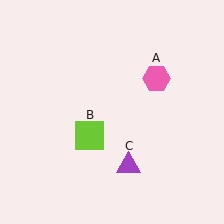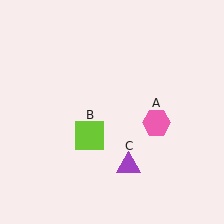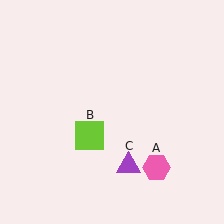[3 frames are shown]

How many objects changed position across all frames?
1 object changed position: pink hexagon (object A).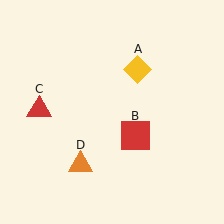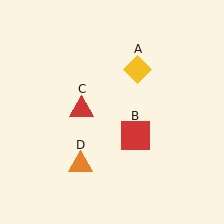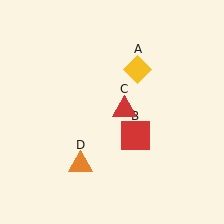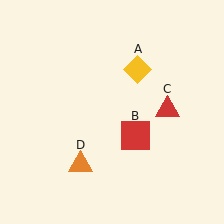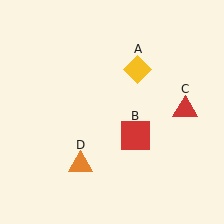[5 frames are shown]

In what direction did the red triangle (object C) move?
The red triangle (object C) moved right.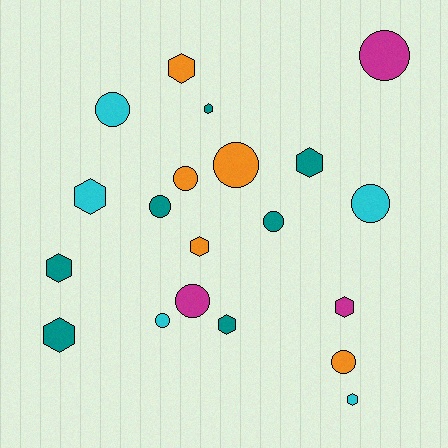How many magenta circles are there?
There are 2 magenta circles.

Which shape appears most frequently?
Hexagon, with 10 objects.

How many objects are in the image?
There are 20 objects.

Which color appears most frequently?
Teal, with 7 objects.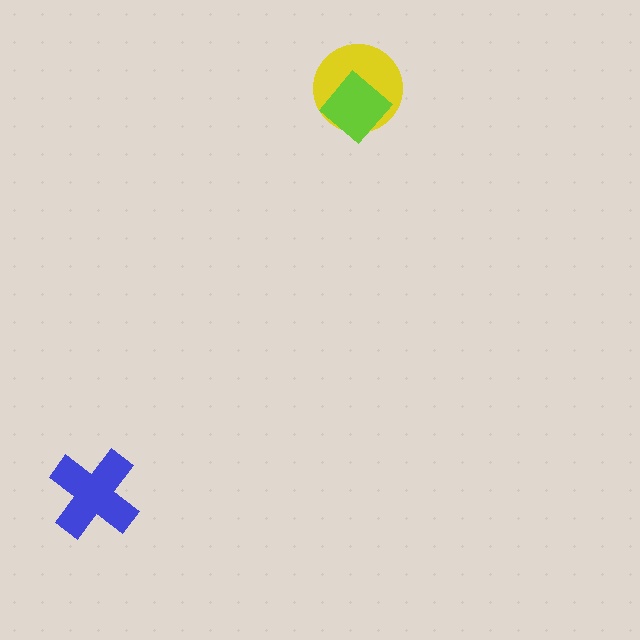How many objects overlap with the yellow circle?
1 object overlaps with the yellow circle.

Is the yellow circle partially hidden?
Yes, it is partially covered by another shape.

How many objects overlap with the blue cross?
0 objects overlap with the blue cross.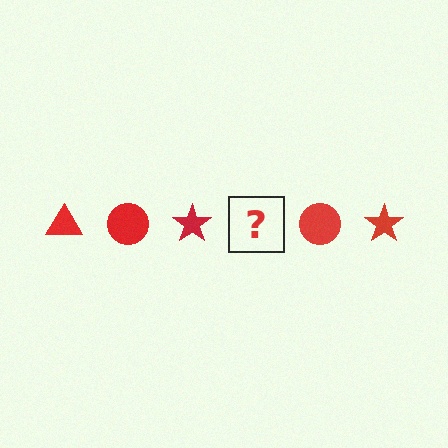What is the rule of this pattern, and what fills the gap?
The rule is that the pattern cycles through triangle, circle, star shapes in red. The gap should be filled with a red triangle.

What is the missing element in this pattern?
The missing element is a red triangle.